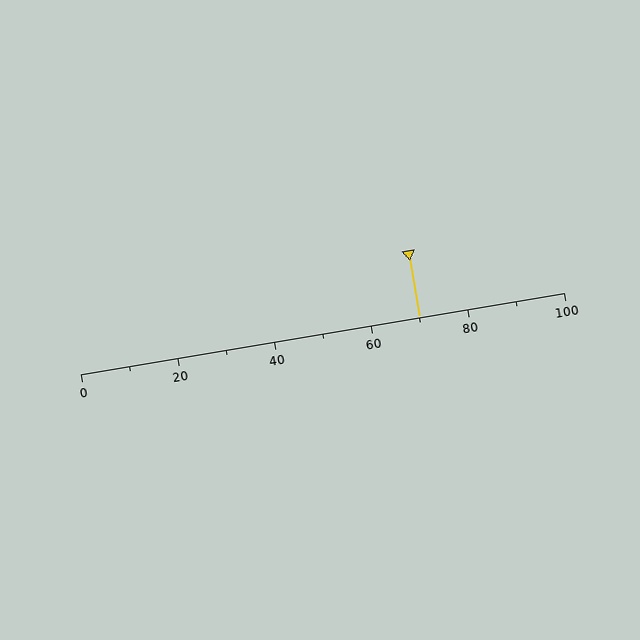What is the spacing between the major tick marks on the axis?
The major ticks are spaced 20 apart.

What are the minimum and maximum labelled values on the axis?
The axis runs from 0 to 100.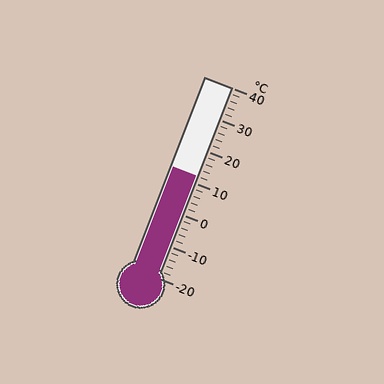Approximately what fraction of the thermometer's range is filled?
The thermometer is filled to approximately 55% of its range.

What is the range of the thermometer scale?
The thermometer scale ranges from -20°C to 40°C.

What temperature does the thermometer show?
The thermometer shows approximately 12°C.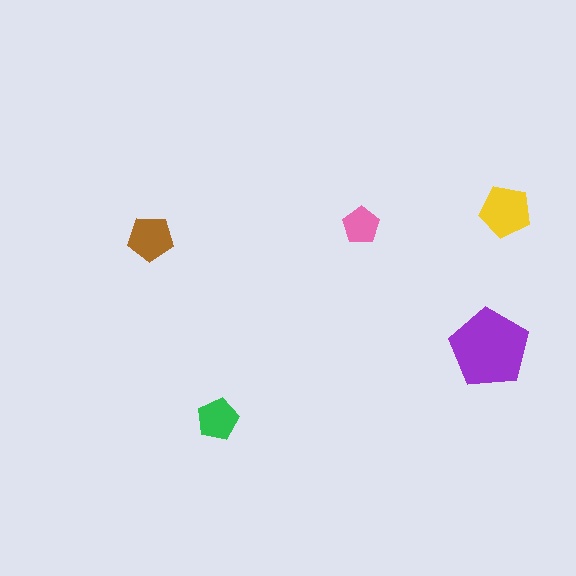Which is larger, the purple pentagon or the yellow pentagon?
The purple one.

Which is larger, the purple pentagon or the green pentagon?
The purple one.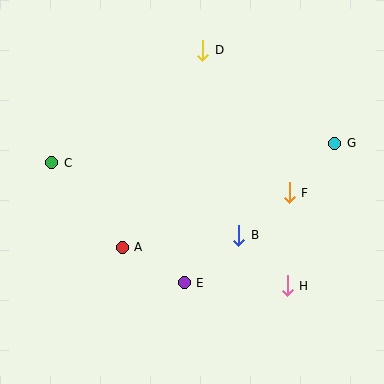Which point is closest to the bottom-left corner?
Point A is closest to the bottom-left corner.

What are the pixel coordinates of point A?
Point A is at (122, 247).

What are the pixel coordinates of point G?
Point G is at (335, 143).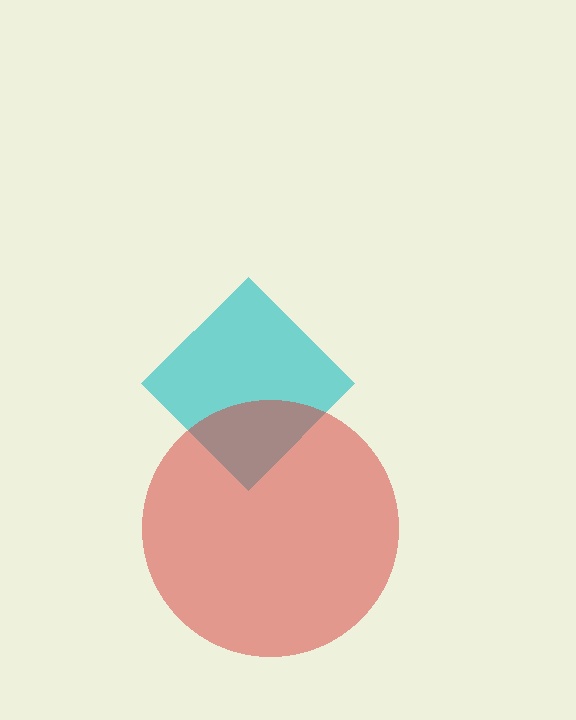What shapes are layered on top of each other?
The layered shapes are: a cyan diamond, a red circle.